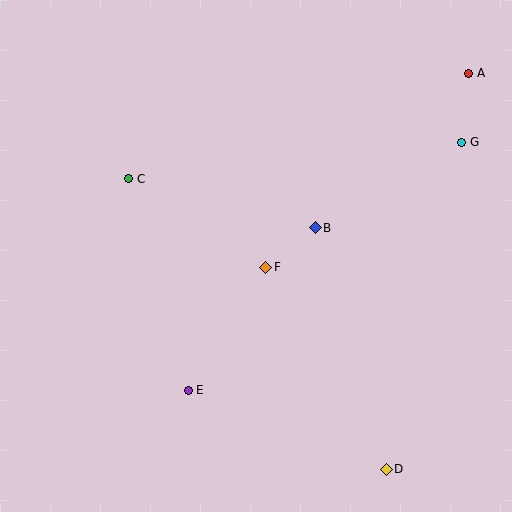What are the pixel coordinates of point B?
Point B is at (315, 228).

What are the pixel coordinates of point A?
Point A is at (469, 73).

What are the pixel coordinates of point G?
Point G is at (462, 142).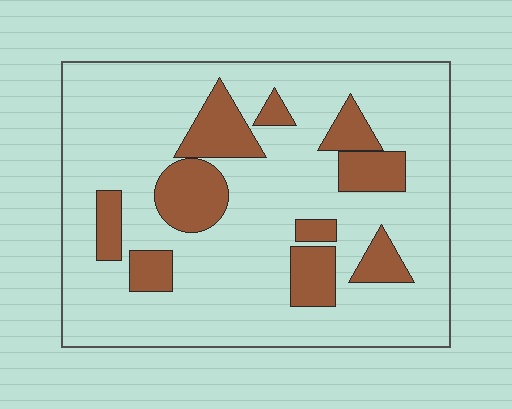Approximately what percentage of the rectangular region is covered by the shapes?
Approximately 20%.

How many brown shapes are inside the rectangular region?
10.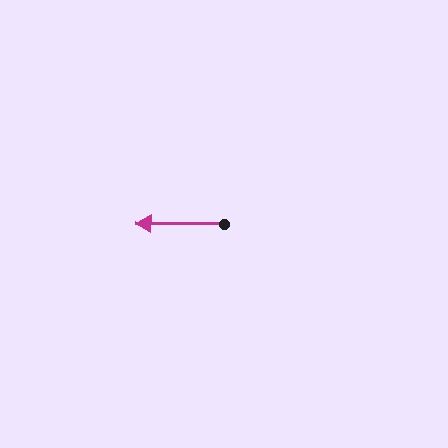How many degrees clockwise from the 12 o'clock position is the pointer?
Approximately 271 degrees.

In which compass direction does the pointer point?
West.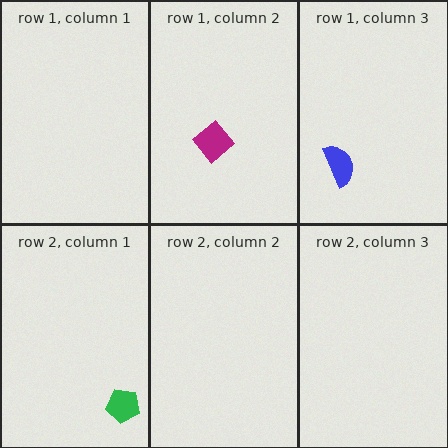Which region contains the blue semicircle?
The row 1, column 3 region.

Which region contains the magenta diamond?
The row 1, column 2 region.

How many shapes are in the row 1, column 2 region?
1.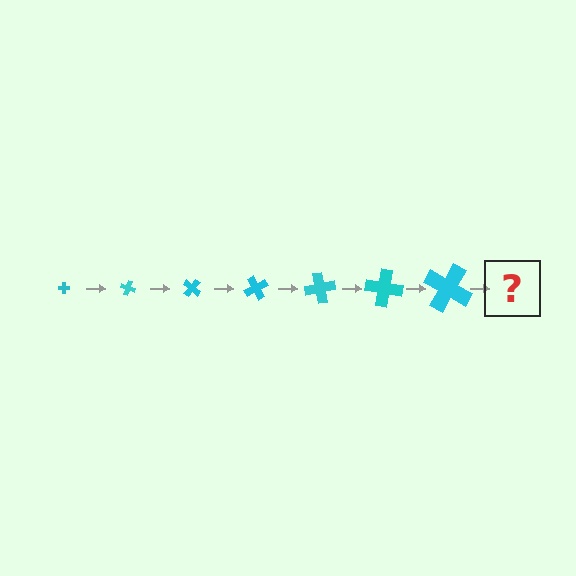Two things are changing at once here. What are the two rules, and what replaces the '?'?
The two rules are that the cross grows larger each step and it rotates 20 degrees each step. The '?' should be a cross, larger than the previous one and rotated 140 degrees from the start.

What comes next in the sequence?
The next element should be a cross, larger than the previous one and rotated 140 degrees from the start.